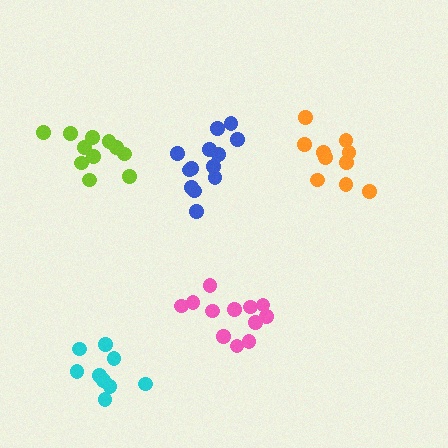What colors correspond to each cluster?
The clusters are colored: orange, cyan, blue, pink, lime.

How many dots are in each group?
Group 1: 10 dots, Group 2: 9 dots, Group 3: 13 dots, Group 4: 12 dots, Group 5: 11 dots (55 total).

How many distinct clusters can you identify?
There are 5 distinct clusters.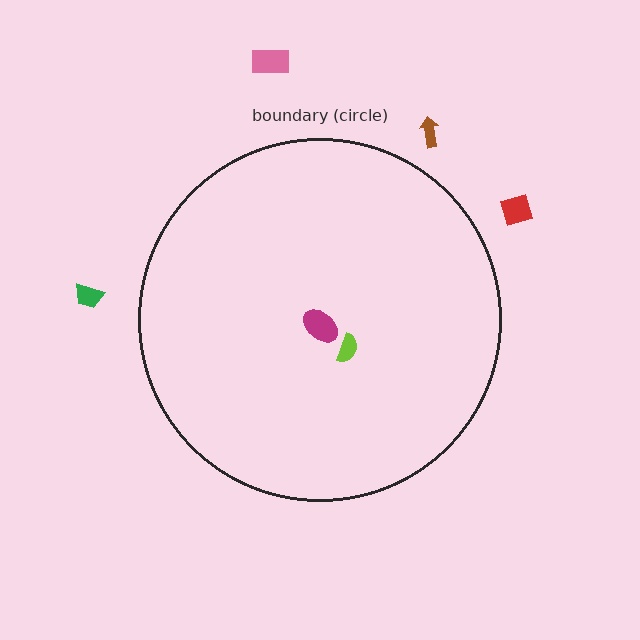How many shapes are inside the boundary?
2 inside, 4 outside.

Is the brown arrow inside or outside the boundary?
Outside.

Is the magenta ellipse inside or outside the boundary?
Inside.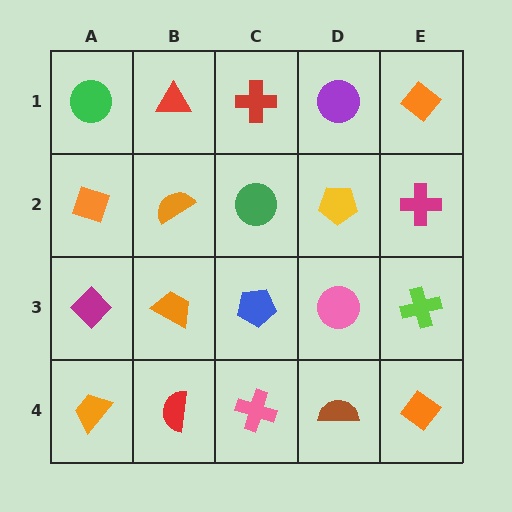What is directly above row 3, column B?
An orange semicircle.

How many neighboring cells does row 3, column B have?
4.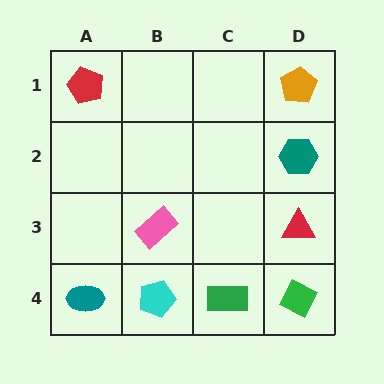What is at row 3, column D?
A red triangle.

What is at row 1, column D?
An orange pentagon.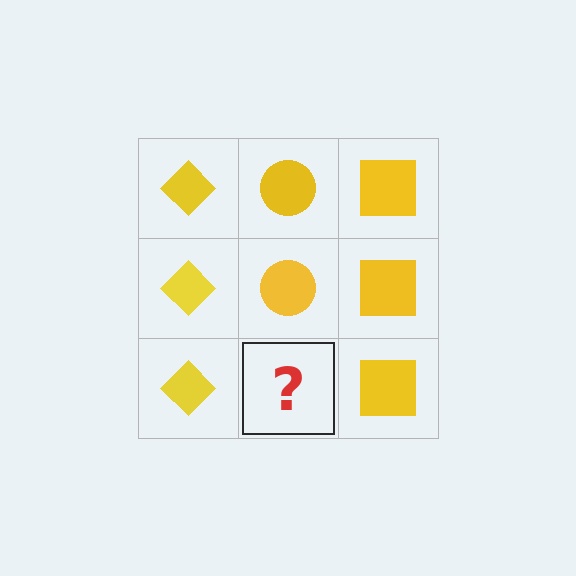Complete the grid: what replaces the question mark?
The question mark should be replaced with a yellow circle.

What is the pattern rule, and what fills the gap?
The rule is that each column has a consistent shape. The gap should be filled with a yellow circle.